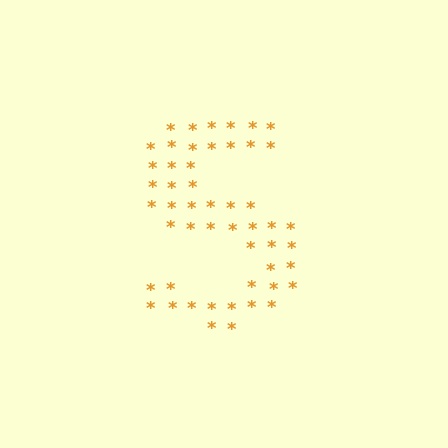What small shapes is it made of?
It is made of small asterisks.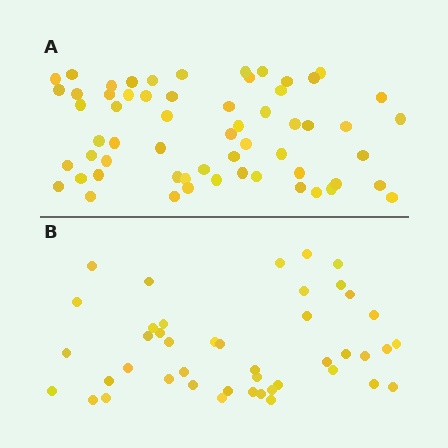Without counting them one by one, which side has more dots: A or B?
Region A (the top region) has more dots.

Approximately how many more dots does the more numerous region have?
Region A has approximately 15 more dots than region B.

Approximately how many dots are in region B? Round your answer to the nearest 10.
About 40 dots. (The exact count is 44, which rounds to 40.)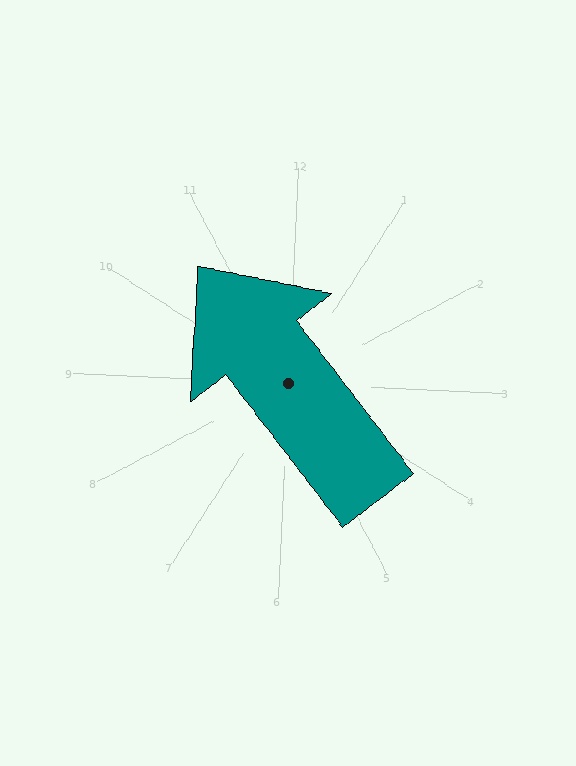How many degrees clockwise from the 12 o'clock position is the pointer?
Approximately 320 degrees.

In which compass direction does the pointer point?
Northwest.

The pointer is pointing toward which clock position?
Roughly 11 o'clock.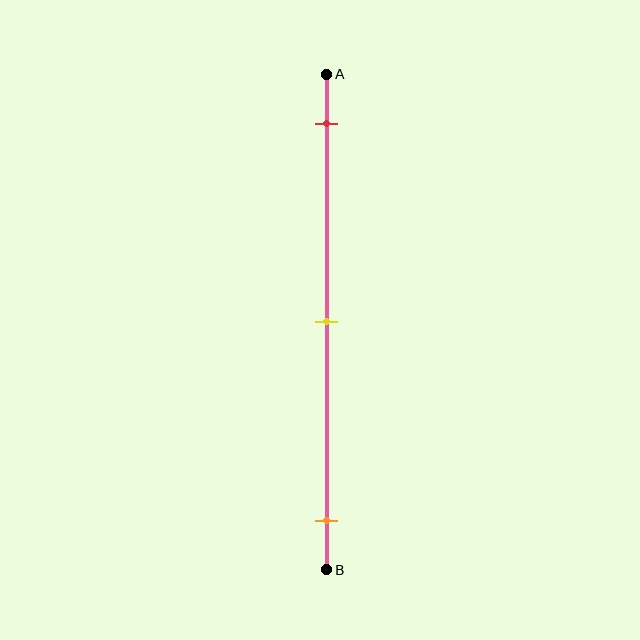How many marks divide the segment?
There are 3 marks dividing the segment.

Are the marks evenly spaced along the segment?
Yes, the marks are approximately evenly spaced.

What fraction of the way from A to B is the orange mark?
The orange mark is approximately 90% (0.9) of the way from A to B.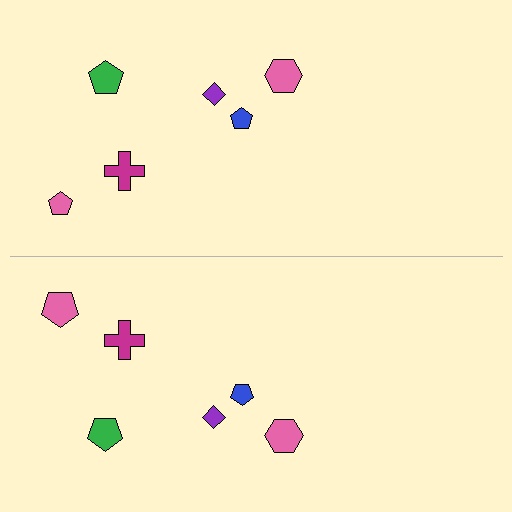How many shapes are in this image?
There are 12 shapes in this image.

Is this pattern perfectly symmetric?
No, the pattern is not perfectly symmetric. The pink pentagon on the bottom side has a different size than its mirror counterpart.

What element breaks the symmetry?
The pink pentagon on the bottom side has a different size than its mirror counterpart.